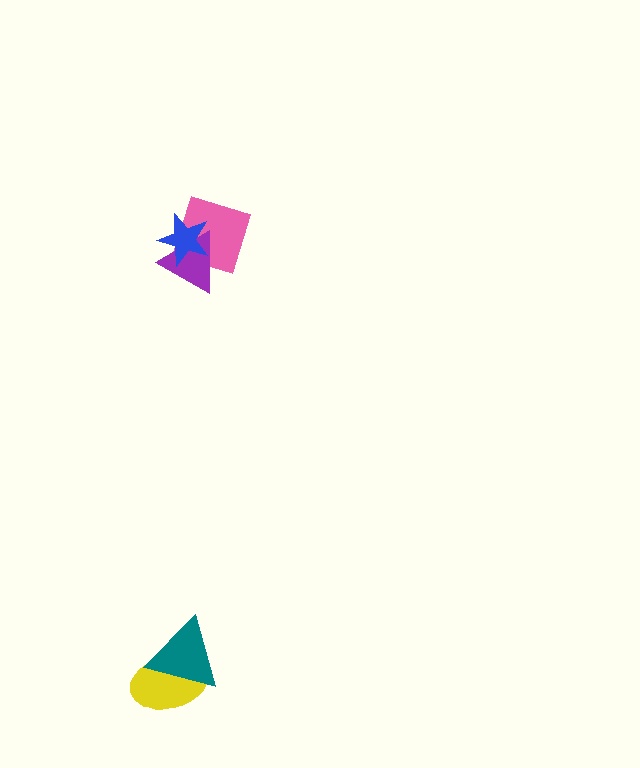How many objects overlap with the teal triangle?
1 object overlaps with the teal triangle.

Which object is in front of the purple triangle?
The blue star is in front of the purple triangle.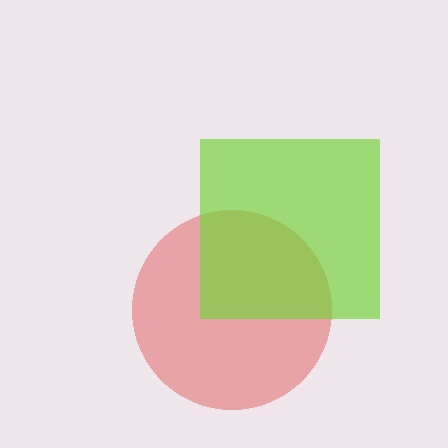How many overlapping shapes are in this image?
There are 2 overlapping shapes in the image.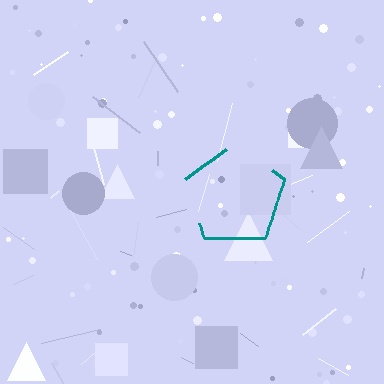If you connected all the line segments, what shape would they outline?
They would outline a pentagon.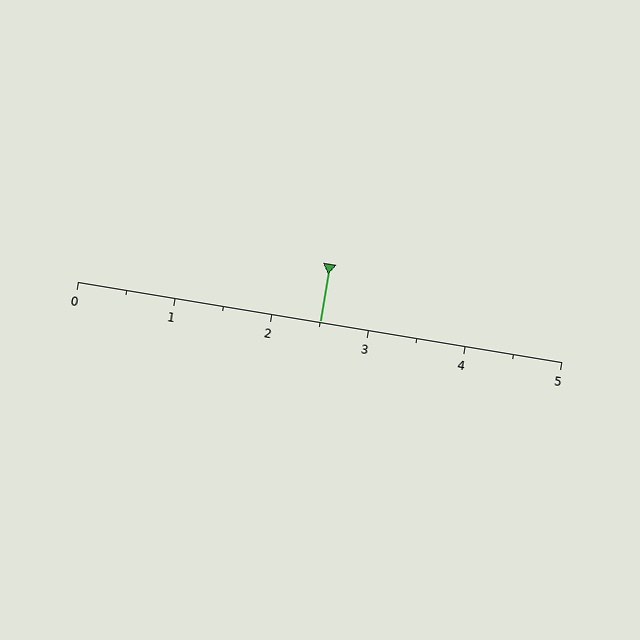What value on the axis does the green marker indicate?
The marker indicates approximately 2.5.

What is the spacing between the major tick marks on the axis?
The major ticks are spaced 1 apart.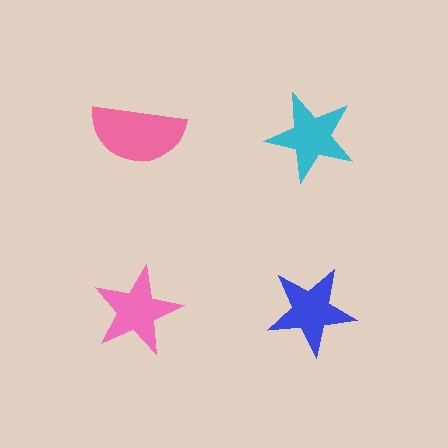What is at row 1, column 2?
A cyan star.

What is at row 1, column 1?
A pink semicircle.